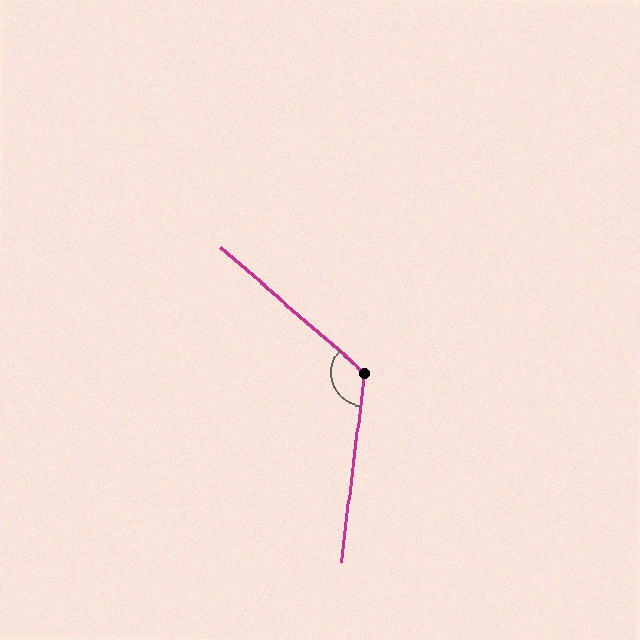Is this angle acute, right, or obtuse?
It is obtuse.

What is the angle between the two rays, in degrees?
Approximately 124 degrees.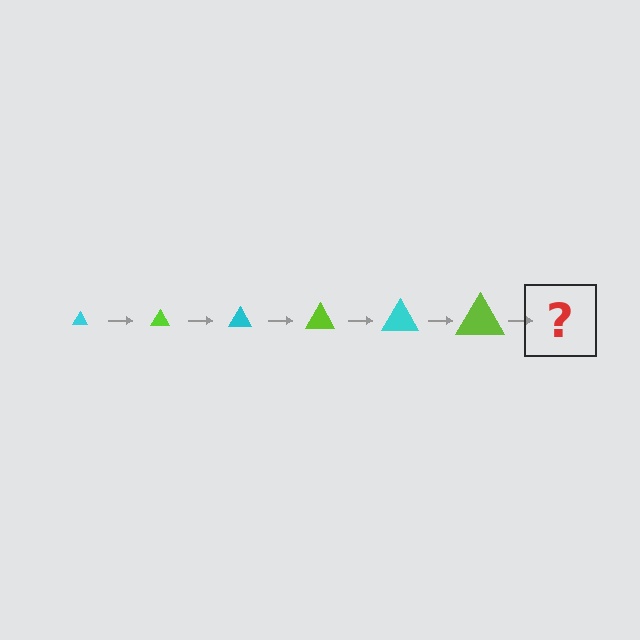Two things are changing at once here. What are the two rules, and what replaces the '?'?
The two rules are that the triangle grows larger each step and the color cycles through cyan and lime. The '?' should be a cyan triangle, larger than the previous one.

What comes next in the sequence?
The next element should be a cyan triangle, larger than the previous one.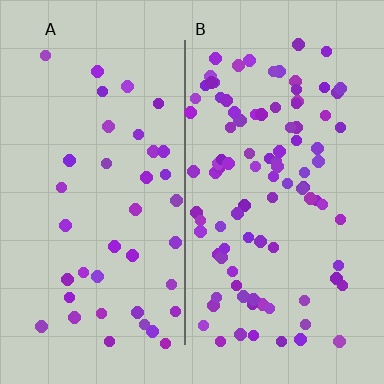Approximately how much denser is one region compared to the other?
Approximately 2.4× — region B over region A.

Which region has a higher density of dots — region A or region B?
B (the right).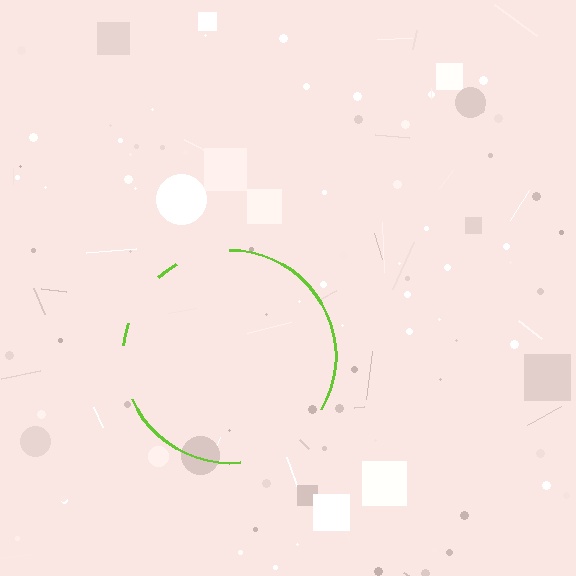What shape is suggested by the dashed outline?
The dashed outline suggests a circle.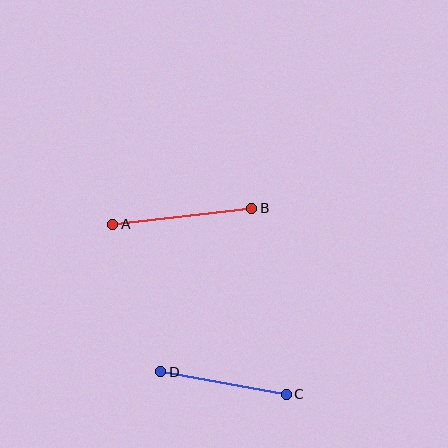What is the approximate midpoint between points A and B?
The midpoint is at approximately (182, 216) pixels.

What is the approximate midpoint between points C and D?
The midpoint is at approximately (224, 383) pixels.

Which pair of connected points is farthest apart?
Points A and B are farthest apart.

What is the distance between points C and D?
The distance is approximately 127 pixels.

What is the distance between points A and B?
The distance is approximately 140 pixels.